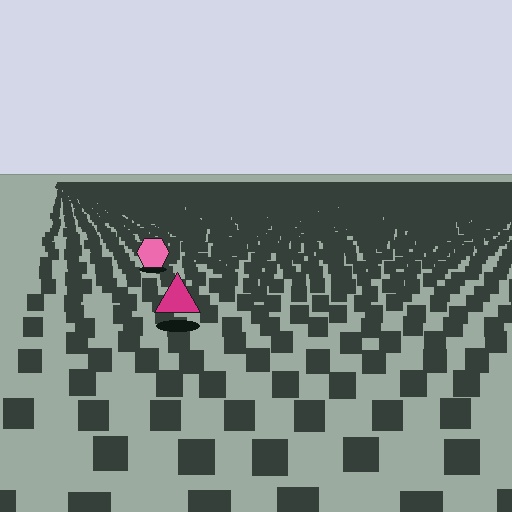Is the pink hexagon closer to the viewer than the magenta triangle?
No. The magenta triangle is closer — you can tell from the texture gradient: the ground texture is coarser near it.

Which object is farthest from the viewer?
The pink hexagon is farthest from the viewer. It appears smaller and the ground texture around it is denser.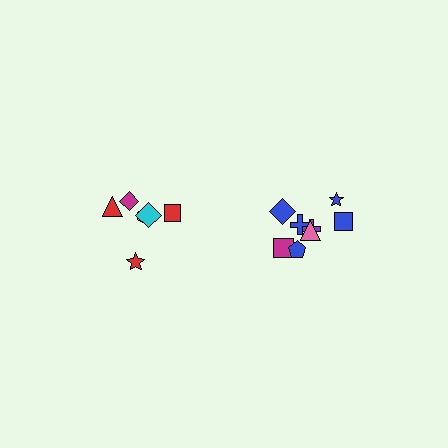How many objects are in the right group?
There are 8 objects.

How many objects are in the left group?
There are 6 objects.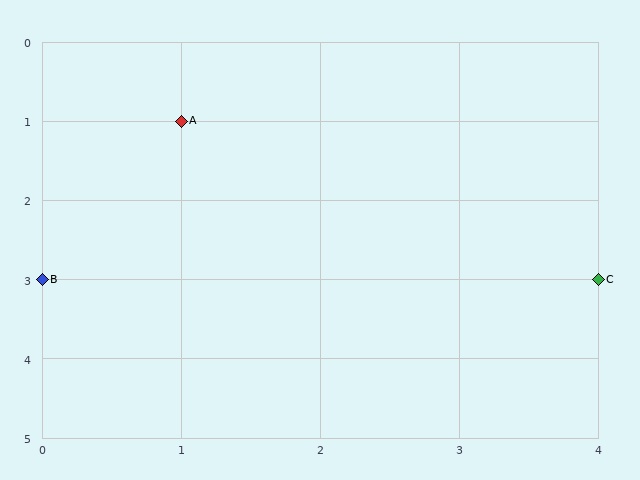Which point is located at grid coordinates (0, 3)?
Point B is at (0, 3).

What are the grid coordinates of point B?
Point B is at grid coordinates (0, 3).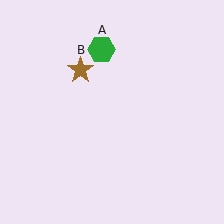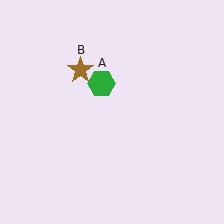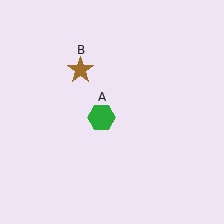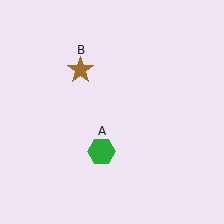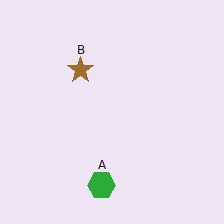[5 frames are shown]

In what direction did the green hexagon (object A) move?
The green hexagon (object A) moved down.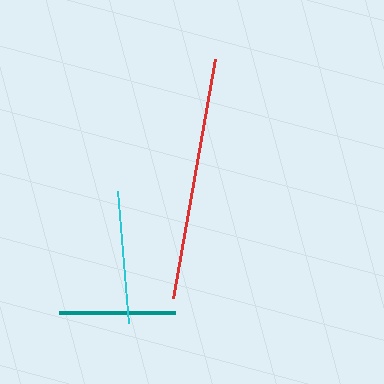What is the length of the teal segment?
The teal segment is approximately 116 pixels long.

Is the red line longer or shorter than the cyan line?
The red line is longer than the cyan line.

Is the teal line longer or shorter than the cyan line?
The cyan line is longer than the teal line.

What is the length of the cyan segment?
The cyan segment is approximately 132 pixels long.